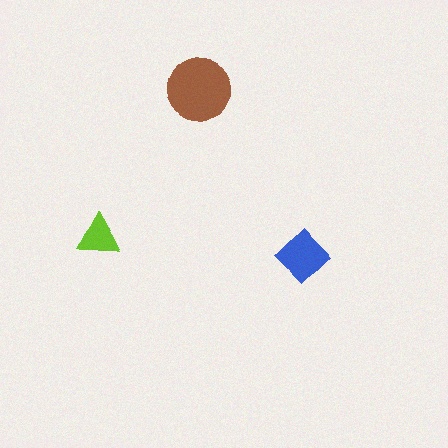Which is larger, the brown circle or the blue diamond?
The brown circle.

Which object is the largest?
The brown circle.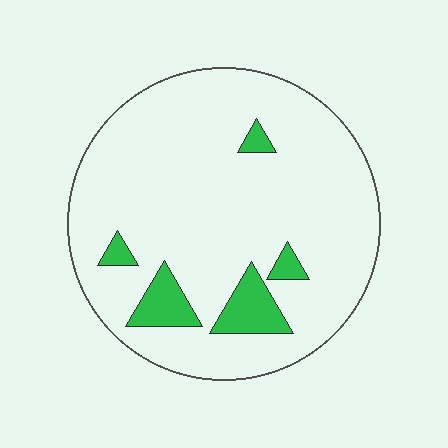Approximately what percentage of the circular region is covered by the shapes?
Approximately 10%.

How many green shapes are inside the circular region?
5.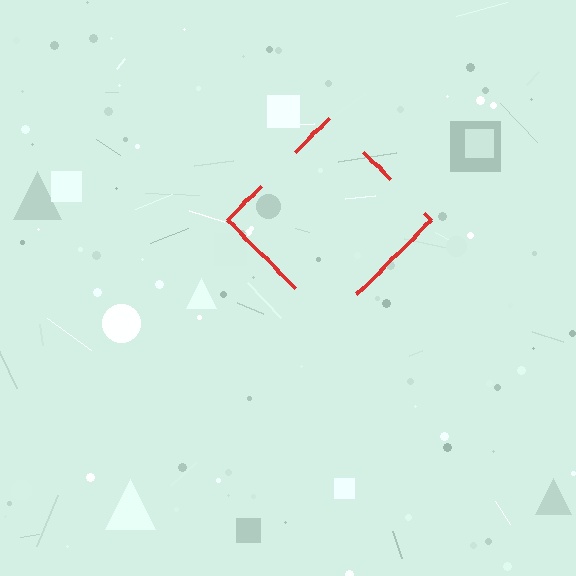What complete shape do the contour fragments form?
The contour fragments form a diamond.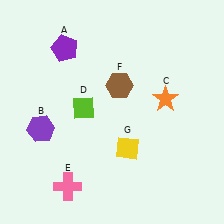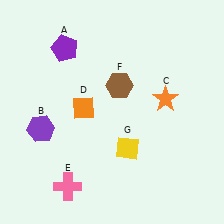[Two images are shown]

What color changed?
The diamond (D) changed from lime in Image 1 to orange in Image 2.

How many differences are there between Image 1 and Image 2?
There is 1 difference between the two images.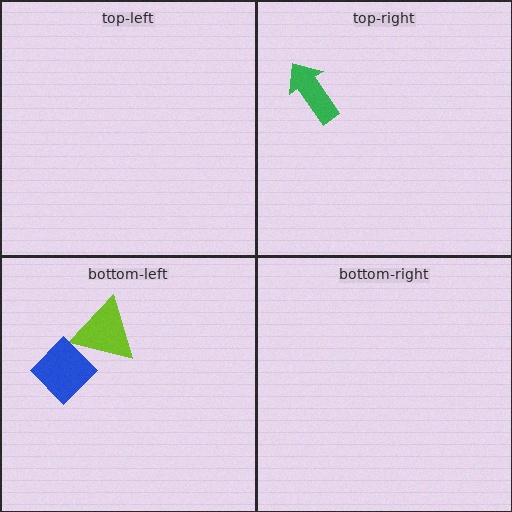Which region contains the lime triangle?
The bottom-left region.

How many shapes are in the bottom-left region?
2.